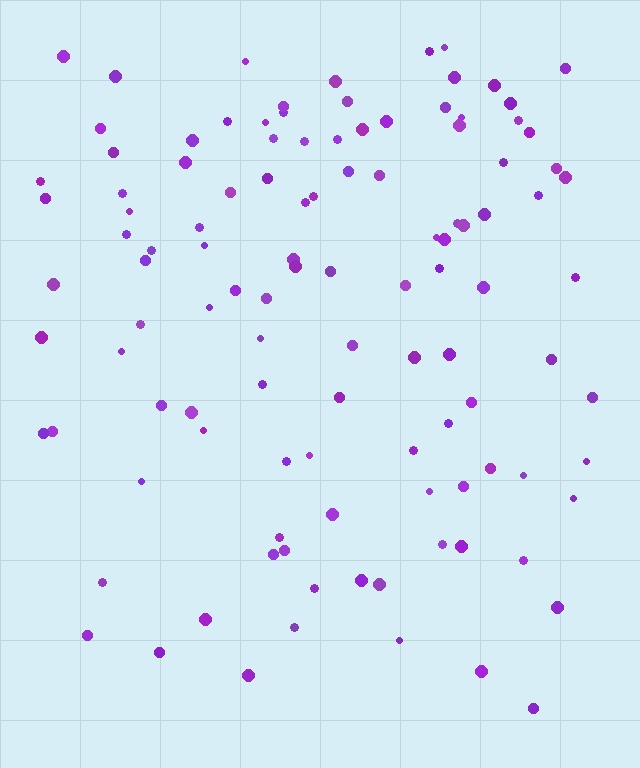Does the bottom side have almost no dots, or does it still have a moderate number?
Still a moderate number, just noticeably fewer than the top.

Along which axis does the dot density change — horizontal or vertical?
Vertical.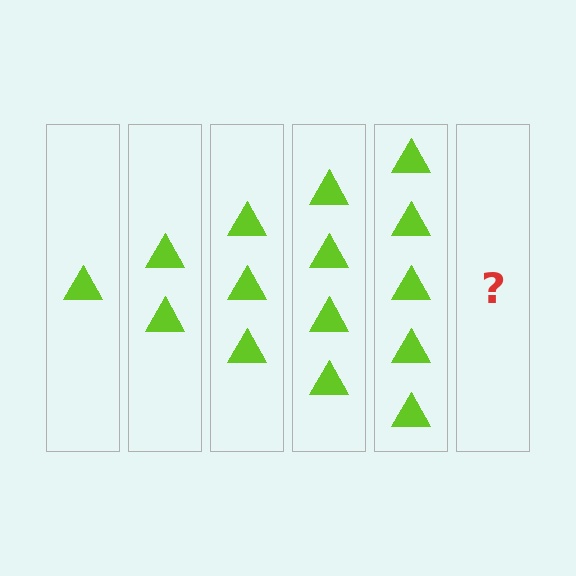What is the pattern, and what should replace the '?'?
The pattern is that each step adds one more triangle. The '?' should be 6 triangles.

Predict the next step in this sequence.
The next step is 6 triangles.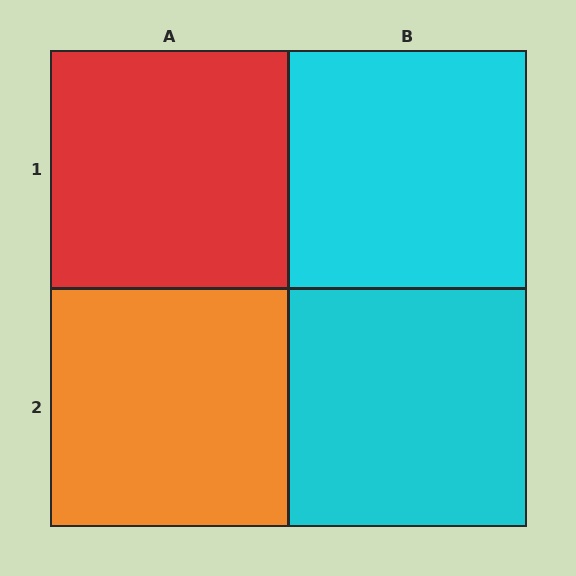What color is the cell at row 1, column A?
Red.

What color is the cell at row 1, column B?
Cyan.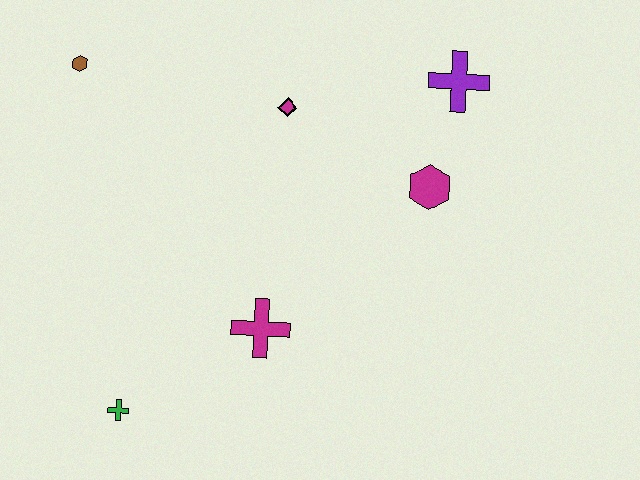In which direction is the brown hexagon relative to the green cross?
The brown hexagon is above the green cross.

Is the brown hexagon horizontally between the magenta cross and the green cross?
No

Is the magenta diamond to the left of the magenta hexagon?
Yes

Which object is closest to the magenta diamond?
The magenta hexagon is closest to the magenta diamond.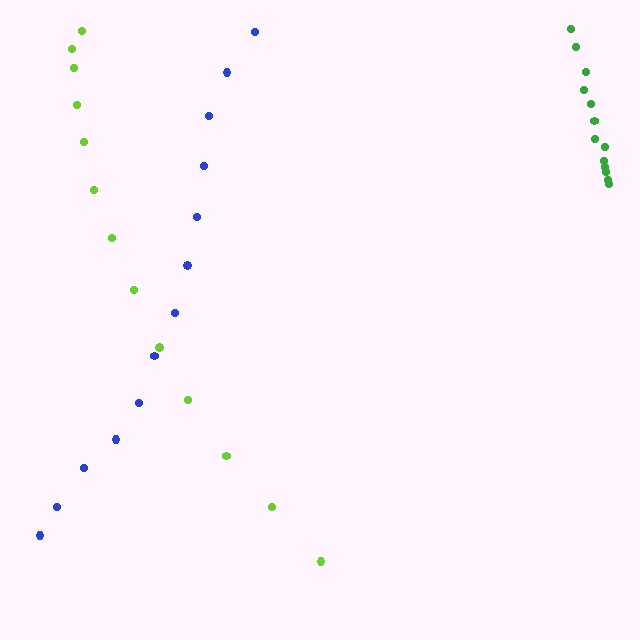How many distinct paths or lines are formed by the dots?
There are 3 distinct paths.